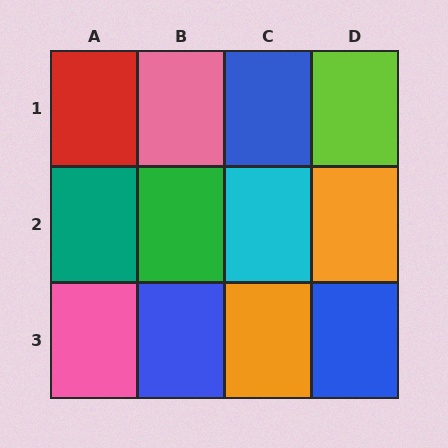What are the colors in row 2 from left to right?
Teal, green, cyan, orange.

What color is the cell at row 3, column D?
Blue.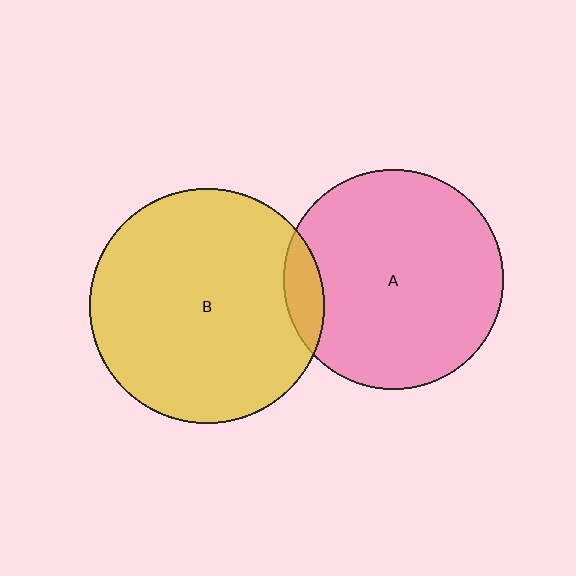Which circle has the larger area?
Circle B (yellow).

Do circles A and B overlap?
Yes.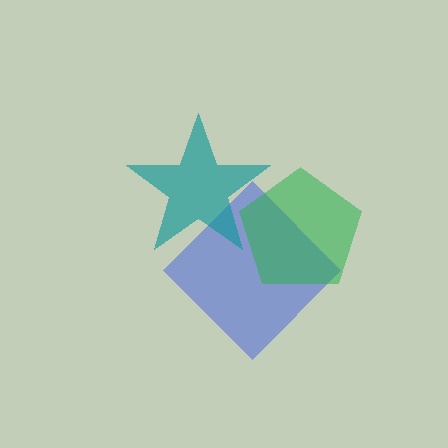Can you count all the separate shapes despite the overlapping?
Yes, there are 3 separate shapes.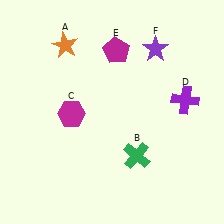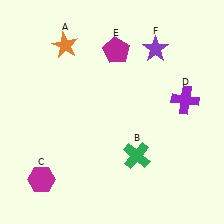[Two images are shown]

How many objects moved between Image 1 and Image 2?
1 object moved between the two images.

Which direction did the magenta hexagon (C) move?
The magenta hexagon (C) moved down.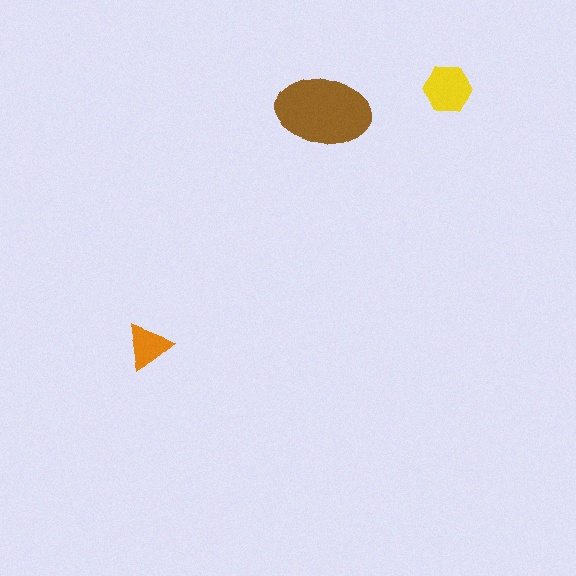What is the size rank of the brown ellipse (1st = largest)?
1st.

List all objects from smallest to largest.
The orange triangle, the yellow hexagon, the brown ellipse.